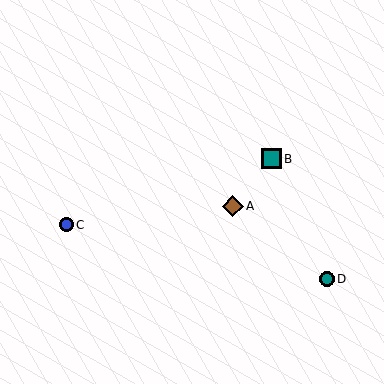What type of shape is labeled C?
Shape C is a blue circle.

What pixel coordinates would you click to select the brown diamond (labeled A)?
Click at (233, 206) to select the brown diamond A.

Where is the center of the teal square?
The center of the teal square is at (271, 159).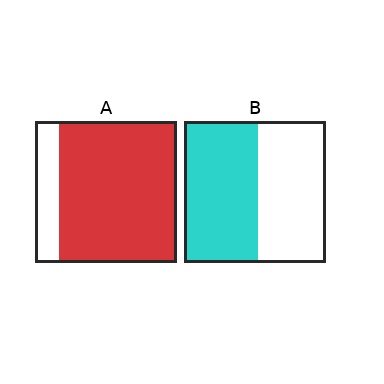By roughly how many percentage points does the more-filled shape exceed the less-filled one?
By roughly 30 percentage points (A over B).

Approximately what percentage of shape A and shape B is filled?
A is approximately 85% and B is approximately 50%.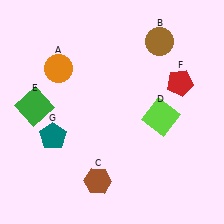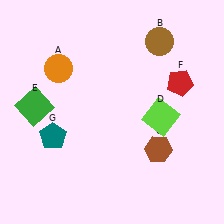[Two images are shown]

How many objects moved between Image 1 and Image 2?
1 object moved between the two images.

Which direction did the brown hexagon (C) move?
The brown hexagon (C) moved right.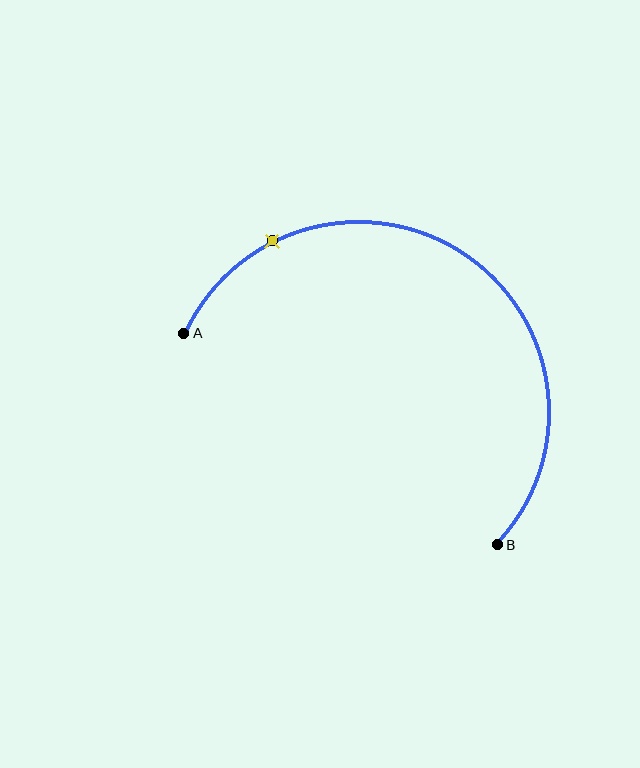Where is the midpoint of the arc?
The arc midpoint is the point on the curve farthest from the straight line joining A and B. It sits above and to the right of that line.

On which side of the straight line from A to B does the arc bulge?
The arc bulges above and to the right of the straight line connecting A and B.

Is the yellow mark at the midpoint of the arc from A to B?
No. The yellow mark lies on the arc but is closer to endpoint A. The arc midpoint would be at the point on the curve equidistant along the arc from both A and B.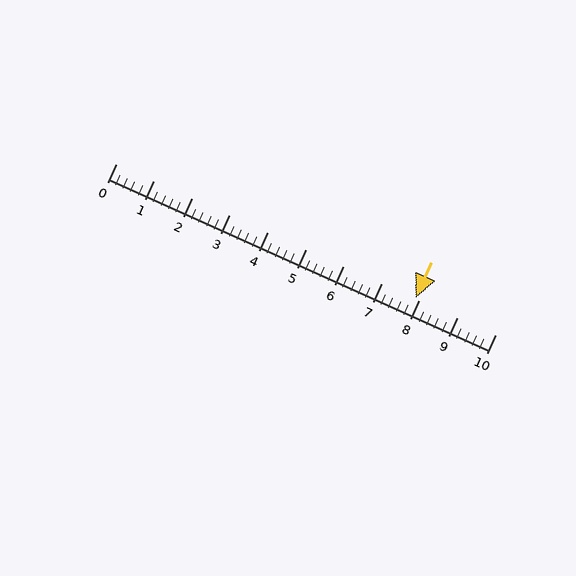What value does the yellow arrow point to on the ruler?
The yellow arrow points to approximately 7.9.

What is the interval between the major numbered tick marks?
The major tick marks are spaced 1 units apart.